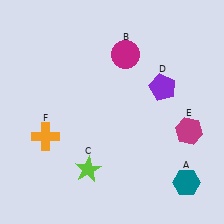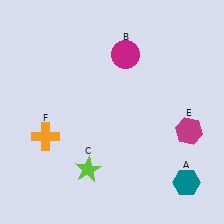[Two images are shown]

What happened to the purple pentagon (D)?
The purple pentagon (D) was removed in Image 2. It was in the top-right area of Image 1.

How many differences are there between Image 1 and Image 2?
There is 1 difference between the two images.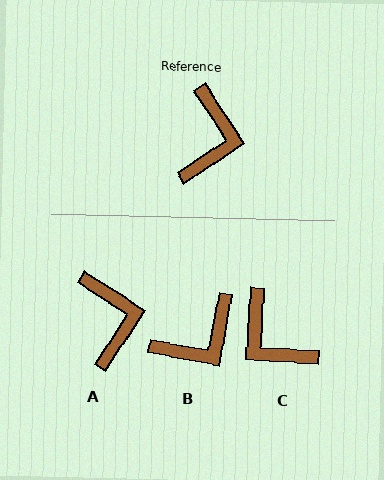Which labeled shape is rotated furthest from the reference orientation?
C, about 127 degrees away.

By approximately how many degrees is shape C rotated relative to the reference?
Approximately 127 degrees clockwise.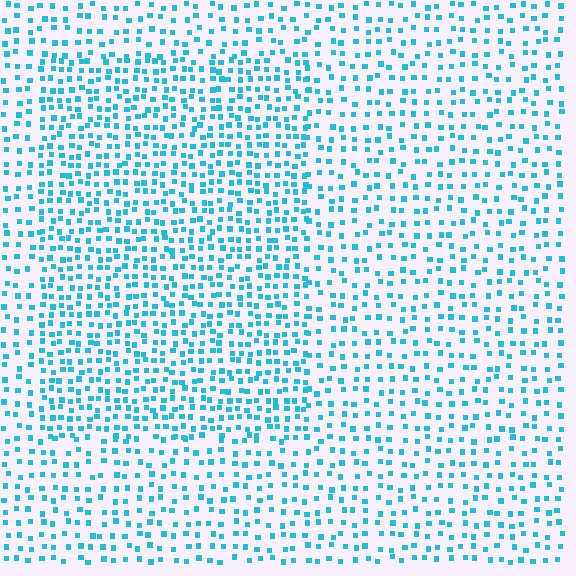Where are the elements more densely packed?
The elements are more densely packed inside the rectangle boundary.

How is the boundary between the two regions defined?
The boundary is defined by a change in element density (approximately 1.6x ratio). All elements are the same color, size, and shape.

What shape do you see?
I see a rectangle.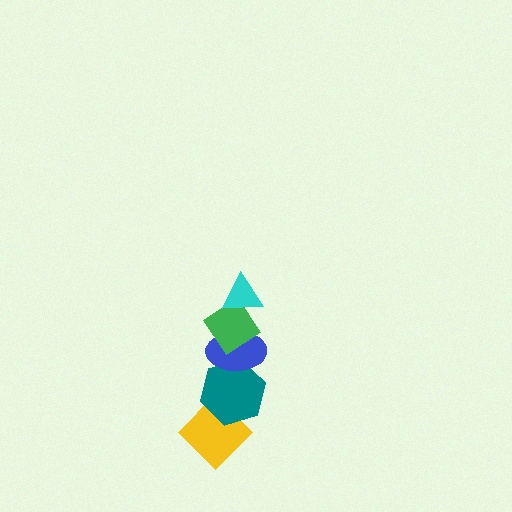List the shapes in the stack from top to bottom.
From top to bottom: the cyan triangle, the green diamond, the blue ellipse, the teal hexagon, the yellow diamond.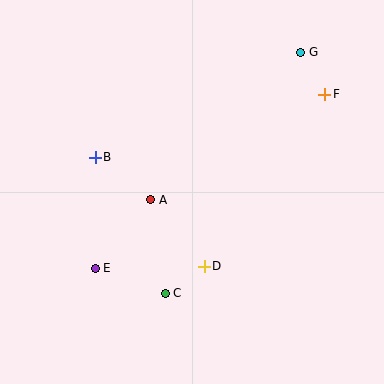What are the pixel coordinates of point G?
Point G is at (301, 52).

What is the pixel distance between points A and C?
The distance between A and C is 95 pixels.